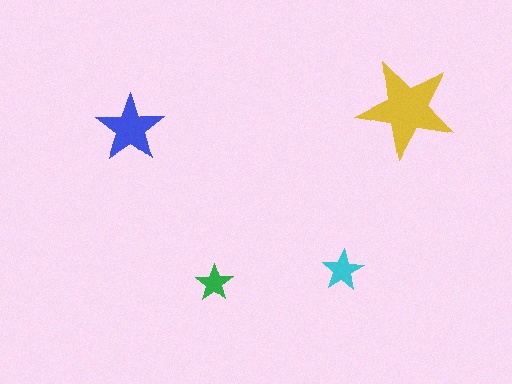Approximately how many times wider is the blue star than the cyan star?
About 1.5 times wider.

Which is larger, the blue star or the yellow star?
The yellow one.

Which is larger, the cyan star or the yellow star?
The yellow one.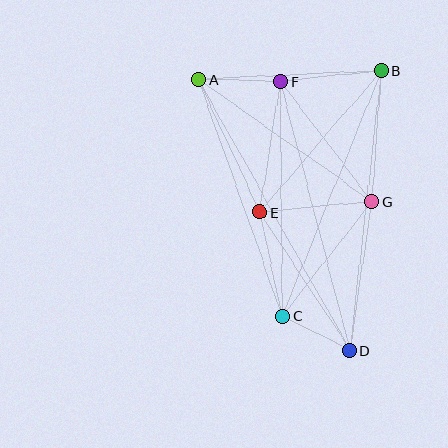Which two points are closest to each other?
Points C and D are closest to each other.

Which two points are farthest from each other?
Points A and D are farthest from each other.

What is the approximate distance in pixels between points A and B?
The distance between A and B is approximately 183 pixels.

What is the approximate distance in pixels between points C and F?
The distance between C and F is approximately 234 pixels.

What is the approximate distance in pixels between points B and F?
The distance between B and F is approximately 101 pixels.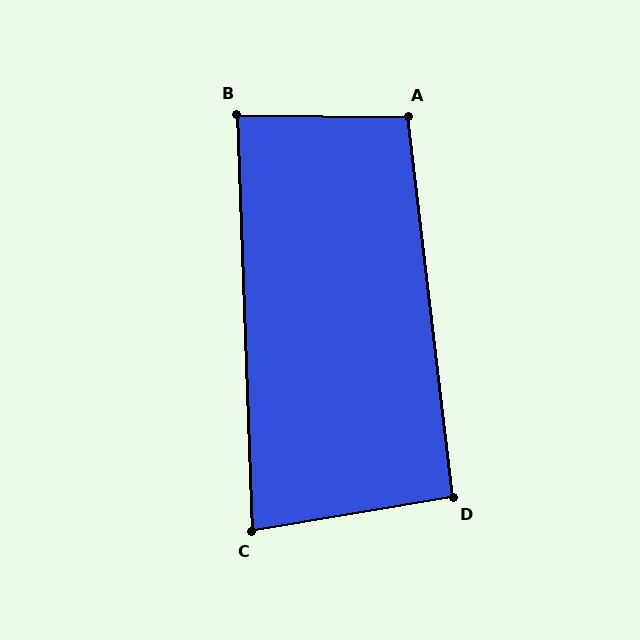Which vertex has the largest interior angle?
A, at approximately 97 degrees.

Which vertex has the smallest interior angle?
C, at approximately 83 degrees.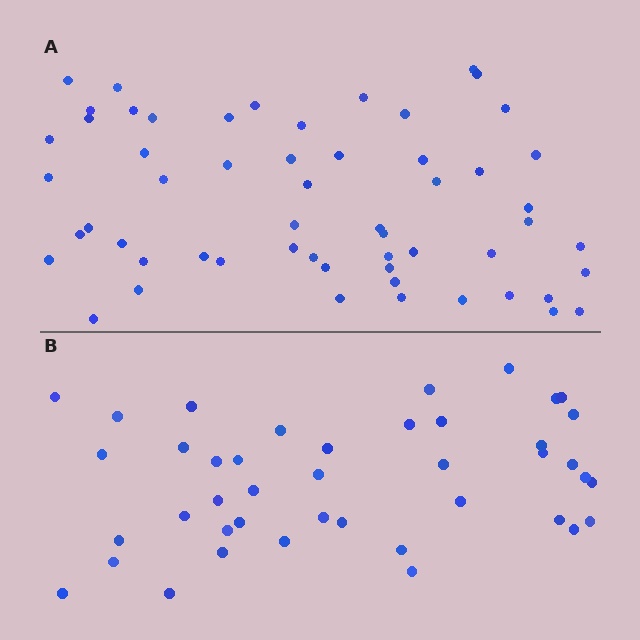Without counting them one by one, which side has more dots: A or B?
Region A (the top region) has more dots.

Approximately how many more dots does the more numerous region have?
Region A has approximately 15 more dots than region B.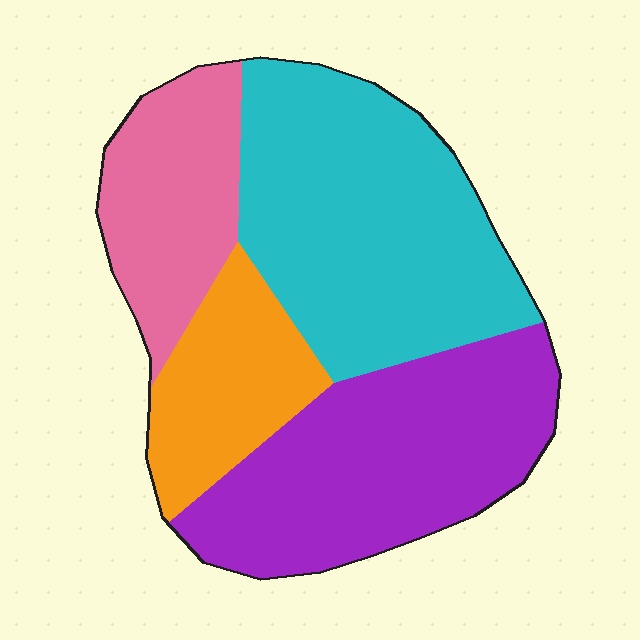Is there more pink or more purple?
Purple.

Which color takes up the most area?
Cyan, at roughly 35%.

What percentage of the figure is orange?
Orange takes up about one sixth (1/6) of the figure.